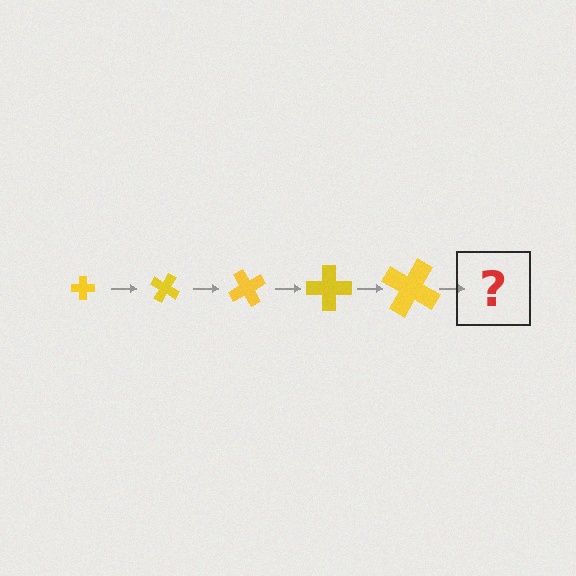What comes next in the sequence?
The next element should be a cross, larger than the previous one and rotated 150 degrees from the start.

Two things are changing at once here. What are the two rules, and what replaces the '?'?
The two rules are that the cross grows larger each step and it rotates 30 degrees each step. The '?' should be a cross, larger than the previous one and rotated 150 degrees from the start.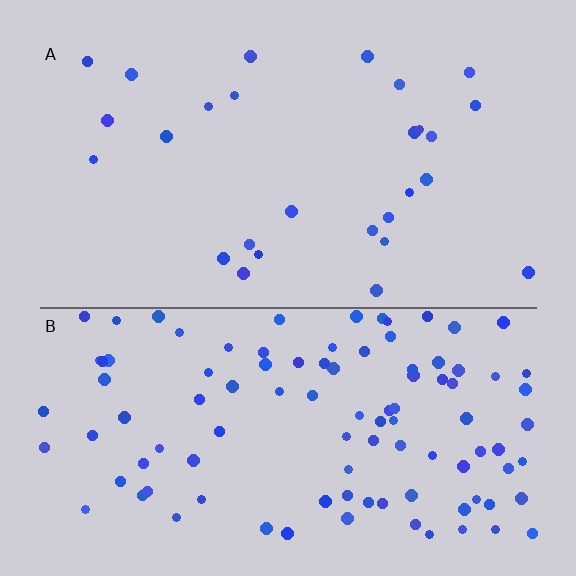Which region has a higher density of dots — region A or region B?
B (the bottom).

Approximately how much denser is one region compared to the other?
Approximately 3.7× — region B over region A.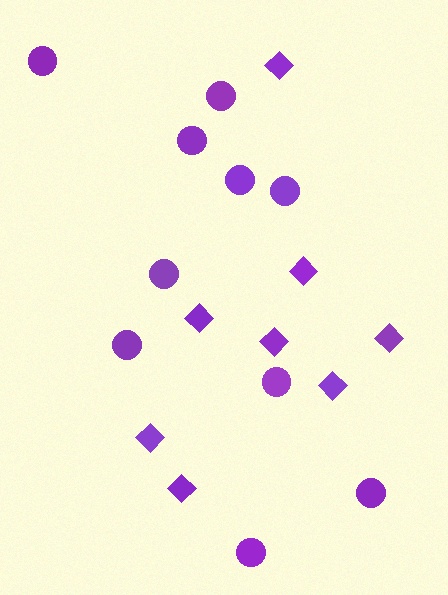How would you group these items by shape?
There are 2 groups: one group of circles (10) and one group of diamonds (8).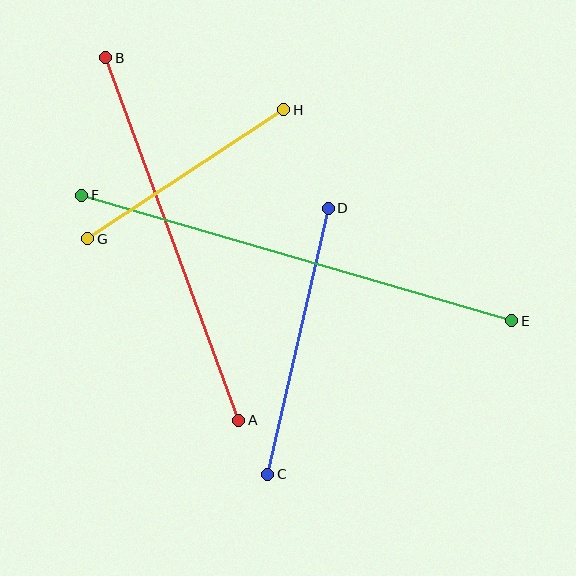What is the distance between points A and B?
The distance is approximately 386 pixels.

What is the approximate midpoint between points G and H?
The midpoint is at approximately (186, 174) pixels.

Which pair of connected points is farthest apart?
Points E and F are farthest apart.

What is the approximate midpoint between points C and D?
The midpoint is at approximately (298, 341) pixels.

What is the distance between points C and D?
The distance is approximately 273 pixels.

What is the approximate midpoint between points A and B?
The midpoint is at approximately (172, 239) pixels.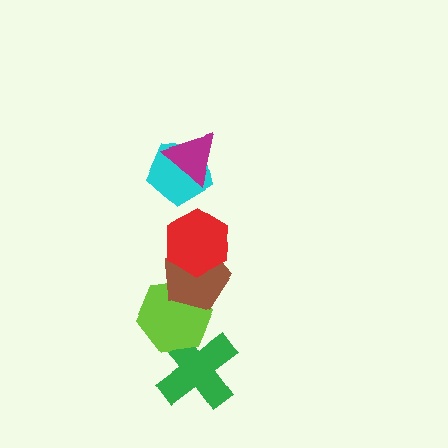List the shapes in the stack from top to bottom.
From top to bottom: the magenta triangle, the cyan pentagon, the red hexagon, the brown pentagon, the lime hexagon, the green cross.